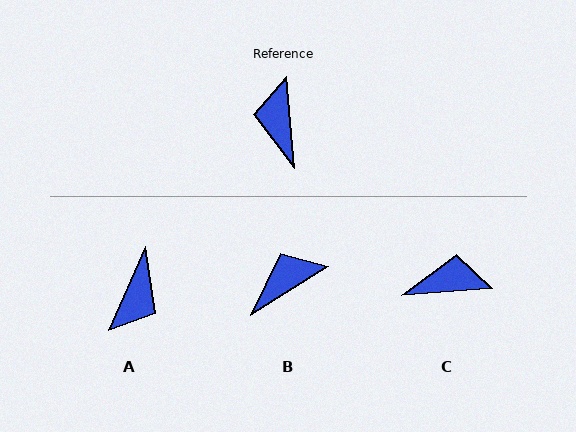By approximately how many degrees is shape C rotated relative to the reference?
Approximately 91 degrees clockwise.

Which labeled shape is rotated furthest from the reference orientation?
A, about 151 degrees away.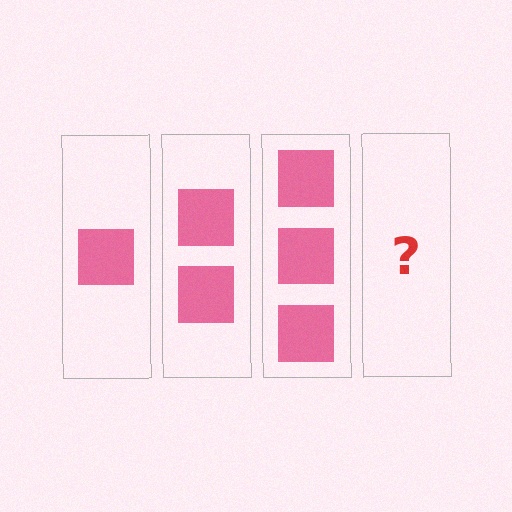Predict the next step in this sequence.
The next step is 4 squares.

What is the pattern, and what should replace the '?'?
The pattern is that each step adds one more square. The '?' should be 4 squares.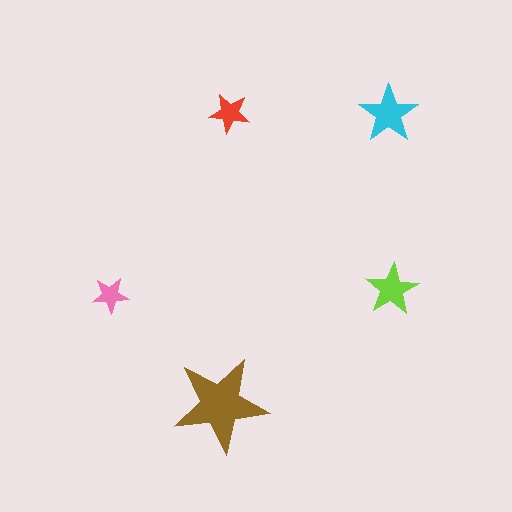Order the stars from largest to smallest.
the brown one, the cyan one, the lime one, the red one, the pink one.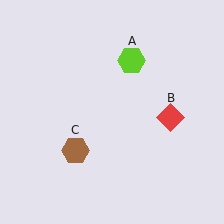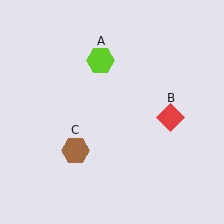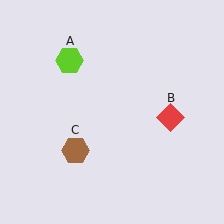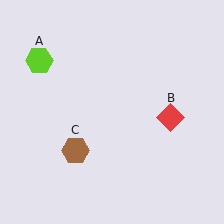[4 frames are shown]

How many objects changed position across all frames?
1 object changed position: lime hexagon (object A).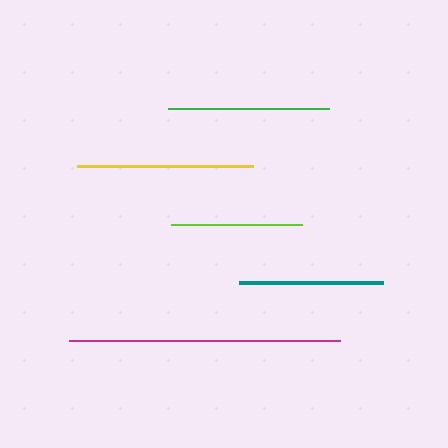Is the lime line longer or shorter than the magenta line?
The magenta line is longer than the lime line.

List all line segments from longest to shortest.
From longest to shortest: magenta, yellow, green, teal, lime.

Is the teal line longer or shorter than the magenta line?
The magenta line is longer than the teal line.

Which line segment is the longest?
The magenta line is the longest at approximately 271 pixels.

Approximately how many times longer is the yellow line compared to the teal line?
The yellow line is approximately 1.2 times the length of the teal line.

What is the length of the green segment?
The green segment is approximately 162 pixels long.